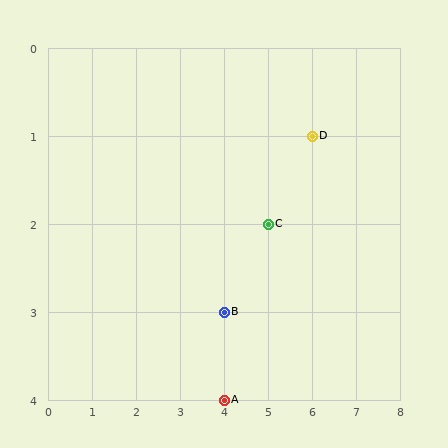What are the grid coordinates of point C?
Point C is at grid coordinates (5, 2).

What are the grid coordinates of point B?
Point B is at grid coordinates (4, 3).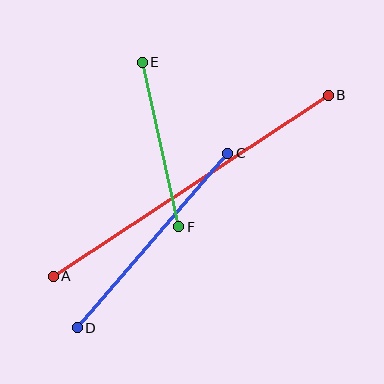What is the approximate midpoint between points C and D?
The midpoint is at approximately (153, 241) pixels.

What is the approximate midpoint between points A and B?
The midpoint is at approximately (191, 186) pixels.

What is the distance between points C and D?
The distance is approximately 230 pixels.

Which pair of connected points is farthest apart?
Points A and B are farthest apart.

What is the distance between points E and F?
The distance is approximately 169 pixels.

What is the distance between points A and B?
The distance is approximately 329 pixels.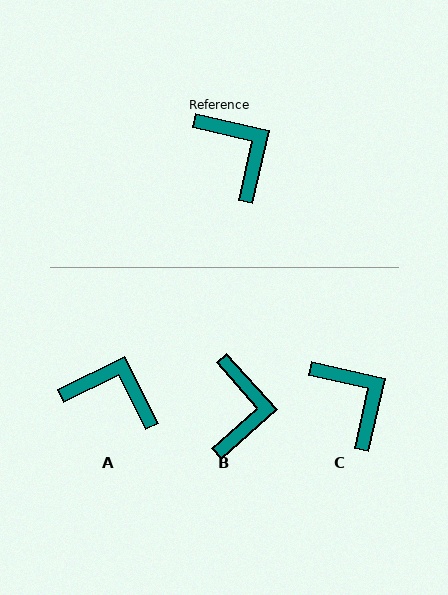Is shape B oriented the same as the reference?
No, it is off by about 35 degrees.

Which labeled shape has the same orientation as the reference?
C.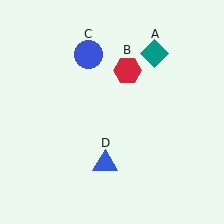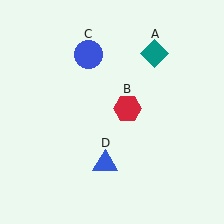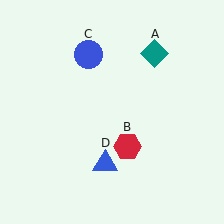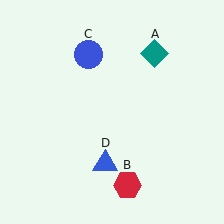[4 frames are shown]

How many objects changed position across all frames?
1 object changed position: red hexagon (object B).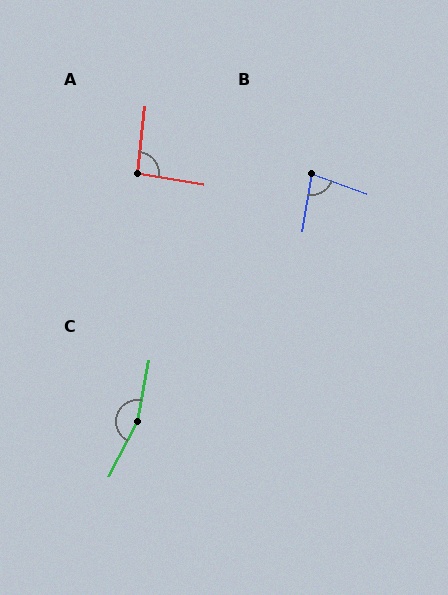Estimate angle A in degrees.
Approximately 93 degrees.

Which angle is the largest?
C, at approximately 164 degrees.